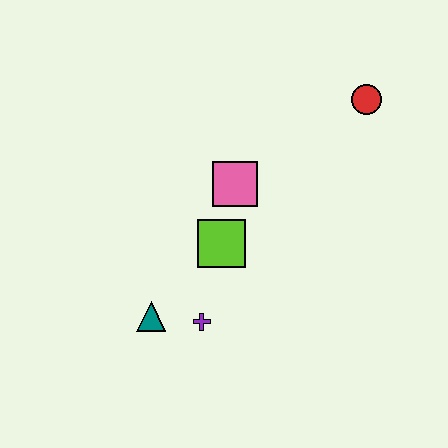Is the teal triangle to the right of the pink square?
No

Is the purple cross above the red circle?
No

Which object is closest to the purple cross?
The teal triangle is closest to the purple cross.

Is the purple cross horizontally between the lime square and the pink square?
No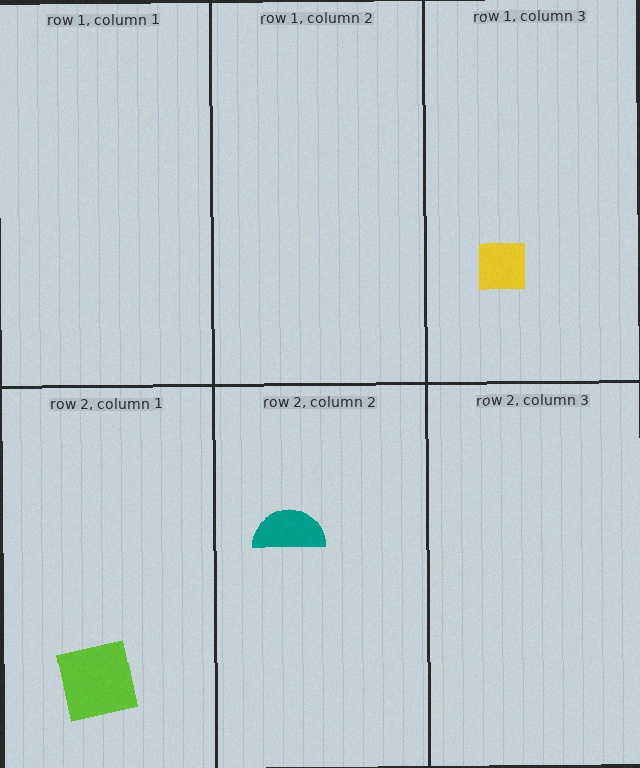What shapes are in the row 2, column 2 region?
The teal semicircle.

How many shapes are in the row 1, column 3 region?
1.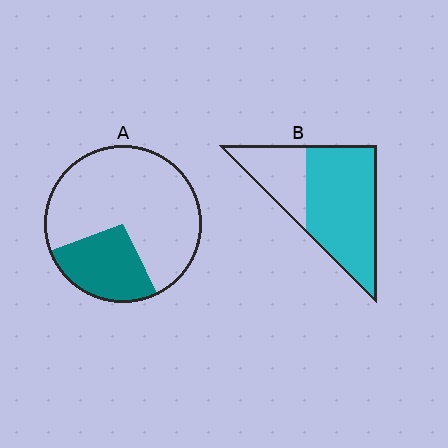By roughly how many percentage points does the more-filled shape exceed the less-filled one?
By roughly 45 percentage points (B over A).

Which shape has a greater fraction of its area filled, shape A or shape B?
Shape B.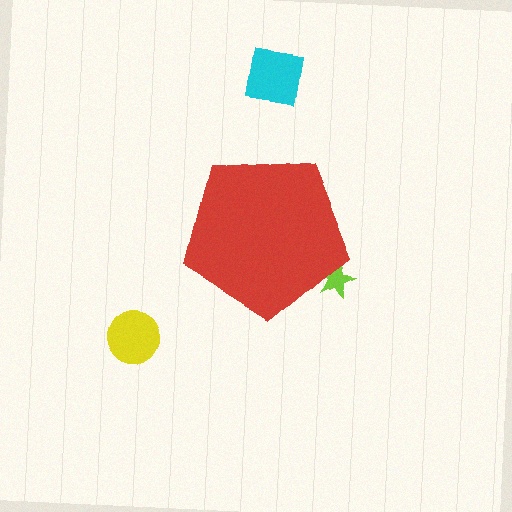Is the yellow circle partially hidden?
No, the yellow circle is fully visible.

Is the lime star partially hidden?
Yes, the lime star is partially hidden behind the red pentagon.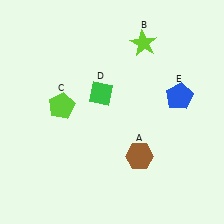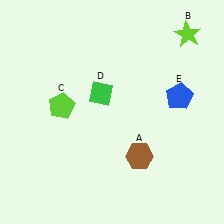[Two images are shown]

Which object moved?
The lime star (B) moved right.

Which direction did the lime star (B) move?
The lime star (B) moved right.